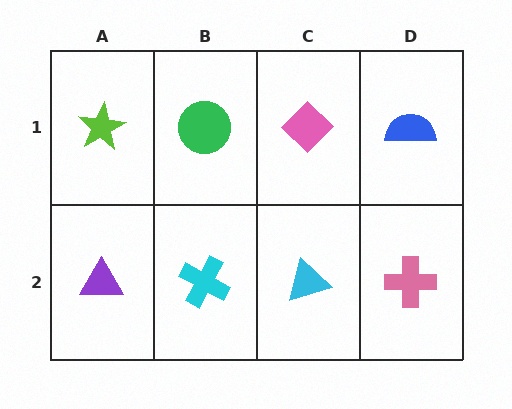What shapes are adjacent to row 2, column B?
A green circle (row 1, column B), a purple triangle (row 2, column A), a cyan triangle (row 2, column C).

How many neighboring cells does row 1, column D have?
2.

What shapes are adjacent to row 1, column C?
A cyan triangle (row 2, column C), a green circle (row 1, column B), a blue semicircle (row 1, column D).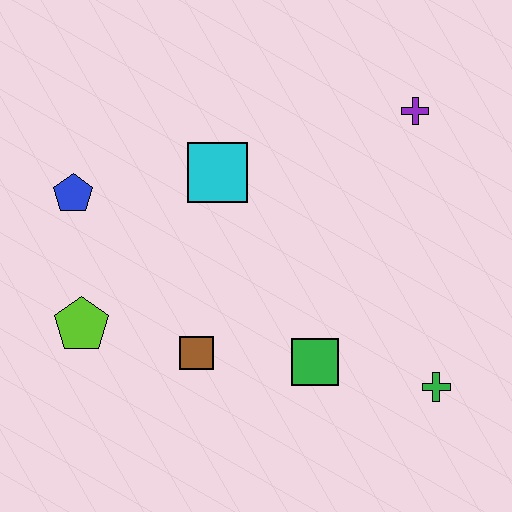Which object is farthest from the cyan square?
The green cross is farthest from the cyan square.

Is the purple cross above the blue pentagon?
Yes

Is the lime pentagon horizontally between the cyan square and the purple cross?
No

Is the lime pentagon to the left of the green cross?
Yes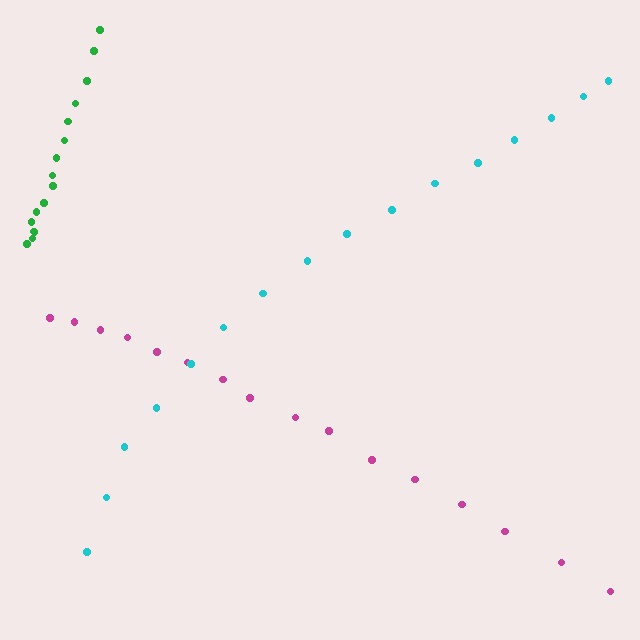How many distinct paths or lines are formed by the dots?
There are 3 distinct paths.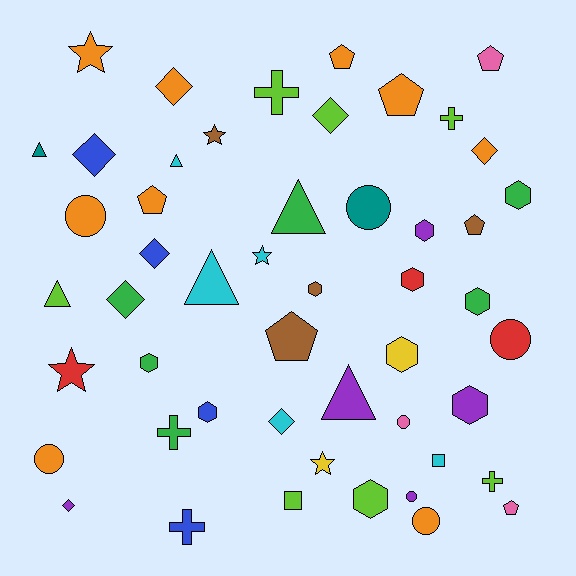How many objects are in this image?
There are 50 objects.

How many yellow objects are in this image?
There are 2 yellow objects.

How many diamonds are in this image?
There are 8 diamonds.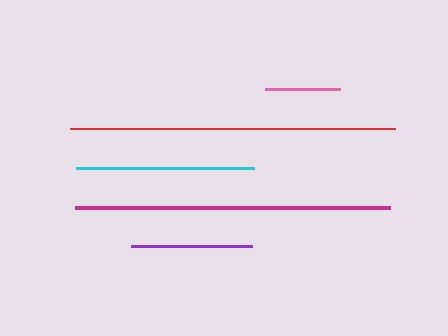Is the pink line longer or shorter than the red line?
The red line is longer than the pink line.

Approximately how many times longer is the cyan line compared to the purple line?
The cyan line is approximately 1.5 times the length of the purple line.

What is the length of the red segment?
The red segment is approximately 325 pixels long.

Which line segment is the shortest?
The pink line is the shortest at approximately 75 pixels.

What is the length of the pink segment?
The pink segment is approximately 75 pixels long.